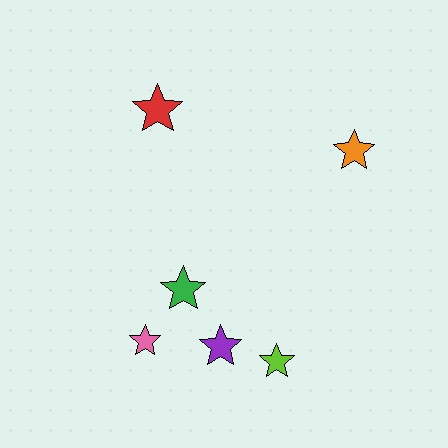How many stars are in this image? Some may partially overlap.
There are 6 stars.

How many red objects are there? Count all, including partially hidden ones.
There is 1 red object.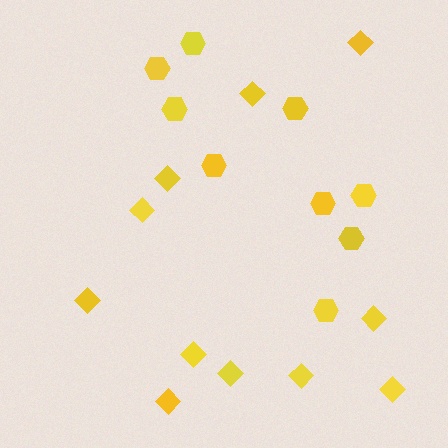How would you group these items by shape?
There are 2 groups: one group of hexagons (9) and one group of diamonds (11).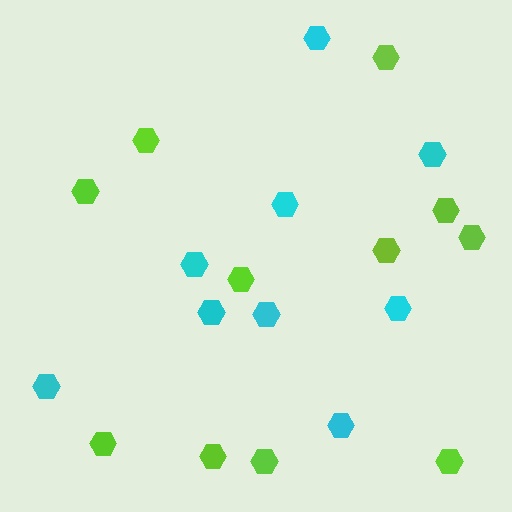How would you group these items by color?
There are 2 groups: one group of cyan hexagons (9) and one group of lime hexagons (11).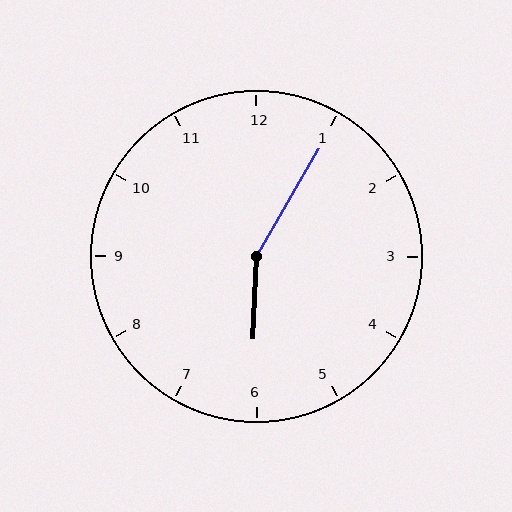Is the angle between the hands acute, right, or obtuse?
It is obtuse.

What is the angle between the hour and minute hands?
Approximately 152 degrees.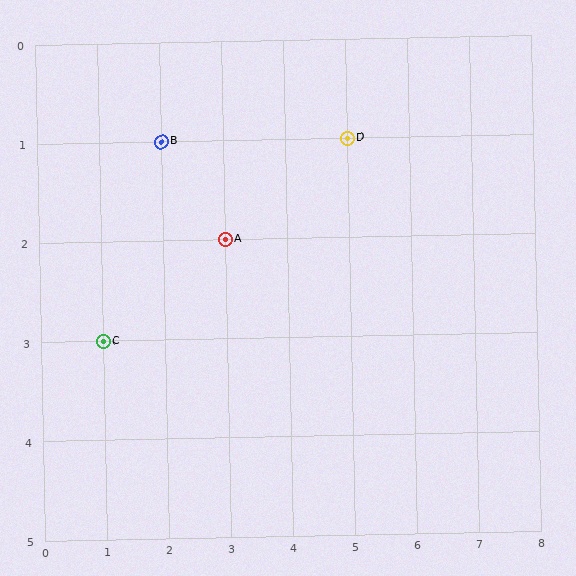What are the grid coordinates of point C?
Point C is at grid coordinates (1, 3).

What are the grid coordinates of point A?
Point A is at grid coordinates (3, 2).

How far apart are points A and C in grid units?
Points A and C are 2 columns and 1 row apart (about 2.2 grid units diagonally).